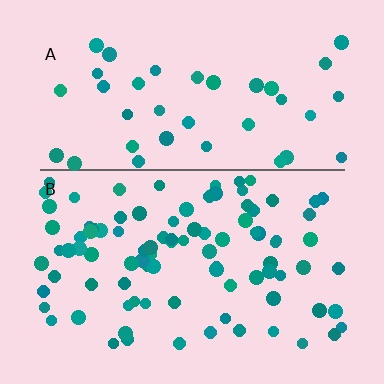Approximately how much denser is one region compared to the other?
Approximately 2.3× — region B over region A.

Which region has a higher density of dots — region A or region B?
B (the bottom).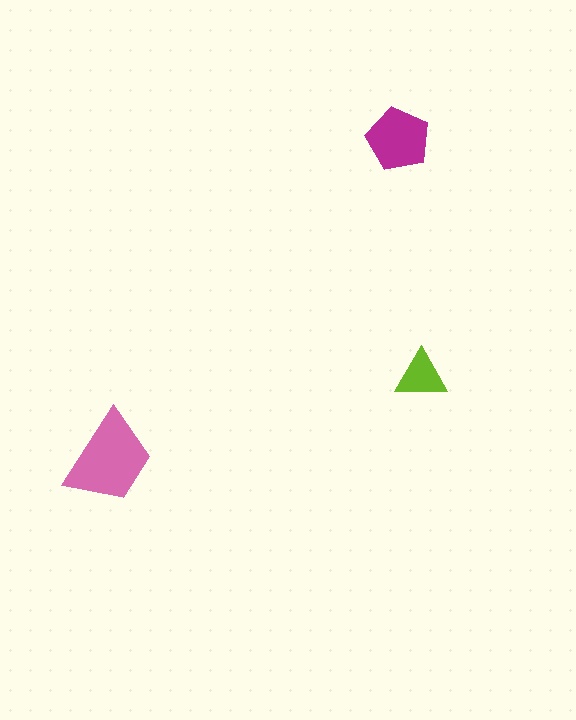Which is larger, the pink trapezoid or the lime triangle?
The pink trapezoid.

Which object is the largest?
The pink trapezoid.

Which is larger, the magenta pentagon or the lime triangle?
The magenta pentagon.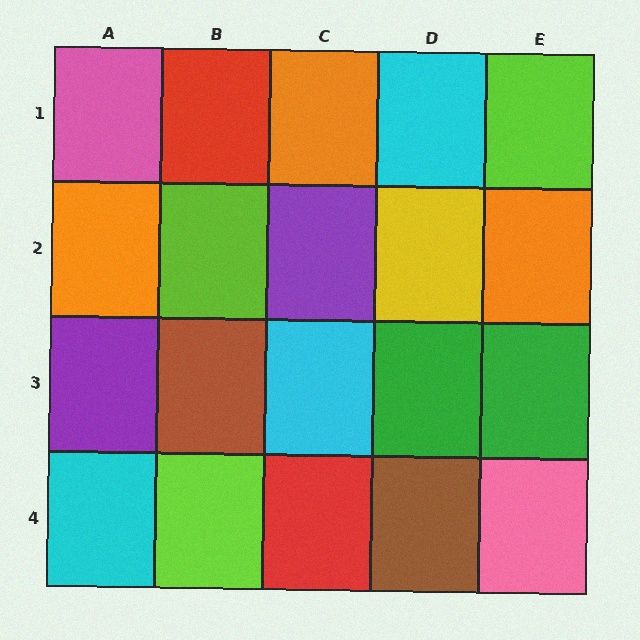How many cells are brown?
2 cells are brown.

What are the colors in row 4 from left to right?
Cyan, lime, red, brown, pink.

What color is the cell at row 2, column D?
Yellow.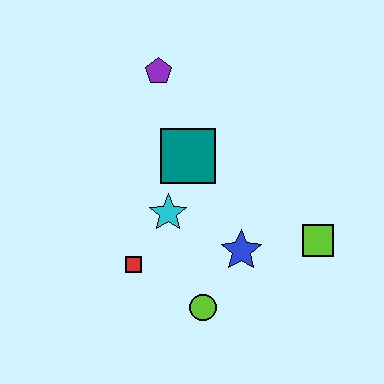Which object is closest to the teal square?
The cyan star is closest to the teal square.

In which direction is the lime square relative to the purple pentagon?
The lime square is below the purple pentagon.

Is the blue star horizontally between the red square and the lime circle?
No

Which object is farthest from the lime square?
The purple pentagon is farthest from the lime square.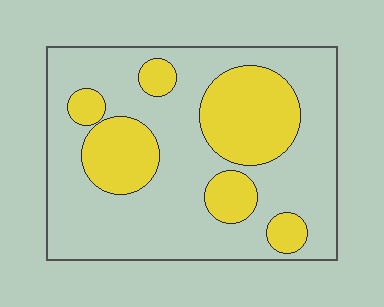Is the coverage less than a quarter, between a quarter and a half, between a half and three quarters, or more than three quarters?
Between a quarter and a half.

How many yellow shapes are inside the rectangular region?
6.